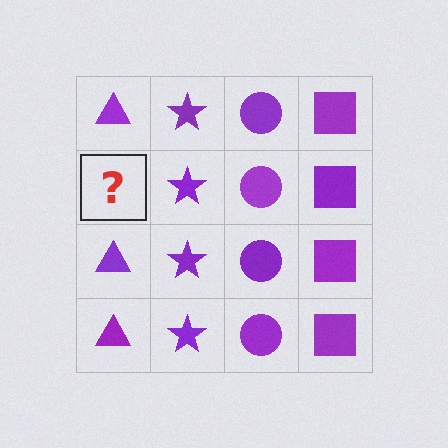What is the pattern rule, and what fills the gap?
The rule is that each column has a consistent shape. The gap should be filled with a purple triangle.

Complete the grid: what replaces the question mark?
The question mark should be replaced with a purple triangle.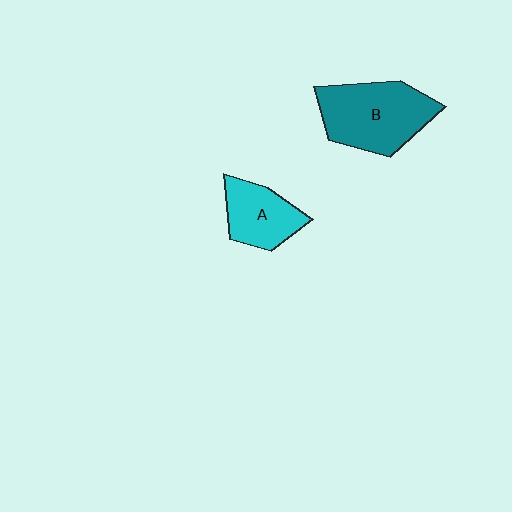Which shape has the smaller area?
Shape A (cyan).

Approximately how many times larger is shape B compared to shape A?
Approximately 1.6 times.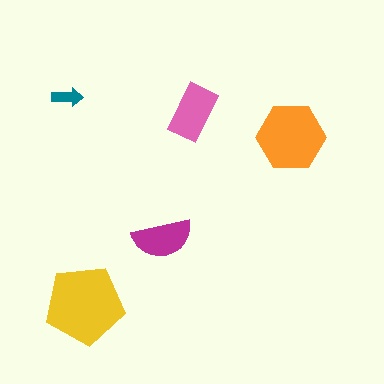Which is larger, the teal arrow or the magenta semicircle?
The magenta semicircle.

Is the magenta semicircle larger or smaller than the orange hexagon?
Smaller.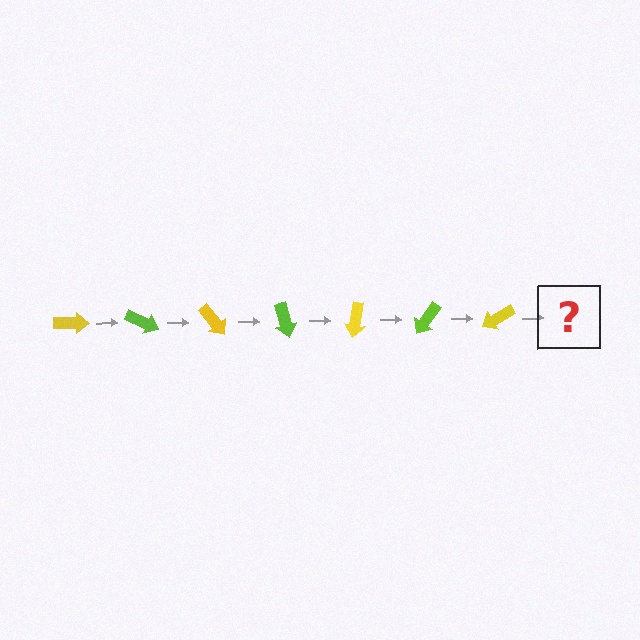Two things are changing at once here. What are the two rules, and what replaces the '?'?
The two rules are that it rotates 25 degrees each step and the color cycles through yellow and lime. The '?' should be a lime arrow, rotated 175 degrees from the start.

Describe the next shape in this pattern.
It should be a lime arrow, rotated 175 degrees from the start.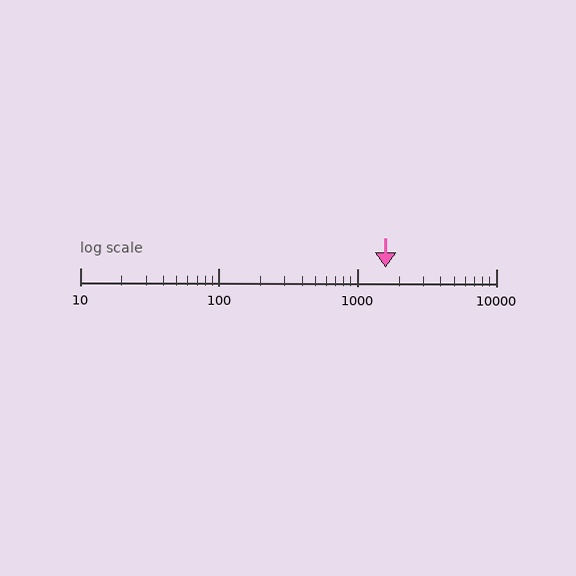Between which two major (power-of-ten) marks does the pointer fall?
The pointer is between 1000 and 10000.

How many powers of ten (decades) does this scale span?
The scale spans 3 decades, from 10 to 10000.